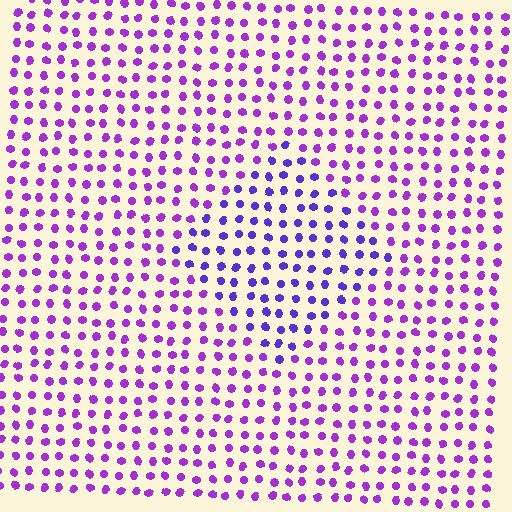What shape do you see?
I see a diamond.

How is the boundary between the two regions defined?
The boundary is defined purely by a slight shift in hue (about 29 degrees). Spacing, size, and orientation are identical on both sides.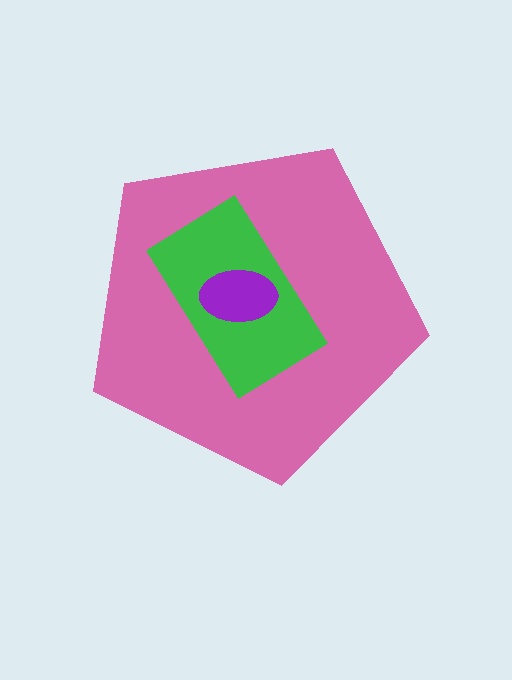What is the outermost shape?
The pink pentagon.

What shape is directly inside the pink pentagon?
The green rectangle.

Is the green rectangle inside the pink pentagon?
Yes.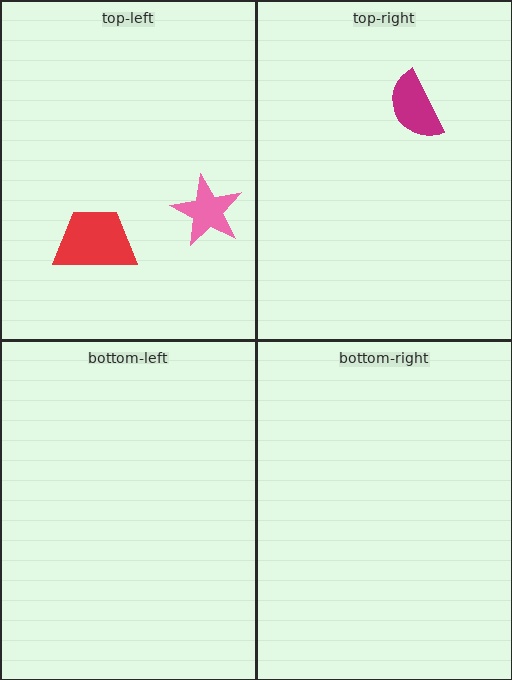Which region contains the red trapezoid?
The top-left region.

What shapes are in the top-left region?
The pink star, the red trapezoid.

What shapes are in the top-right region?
The magenta semicircle.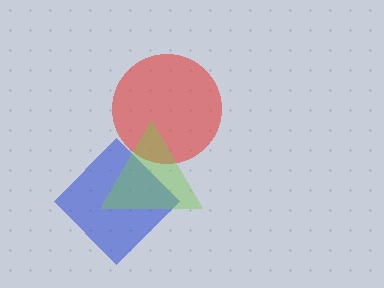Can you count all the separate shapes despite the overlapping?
Yes, there are 3 separate shapes.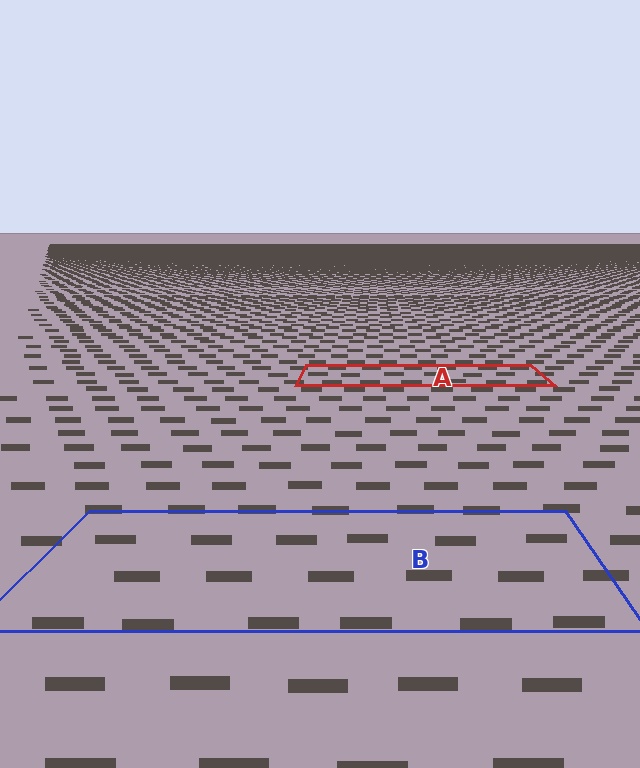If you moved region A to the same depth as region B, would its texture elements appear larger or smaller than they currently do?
They would appear larger. At a closer depth, the same texture elements are projected at a bigger on-screen size.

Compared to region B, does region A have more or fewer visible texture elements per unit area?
Region A has more texture elements per unit area — they are packed more densely because it is farther away.